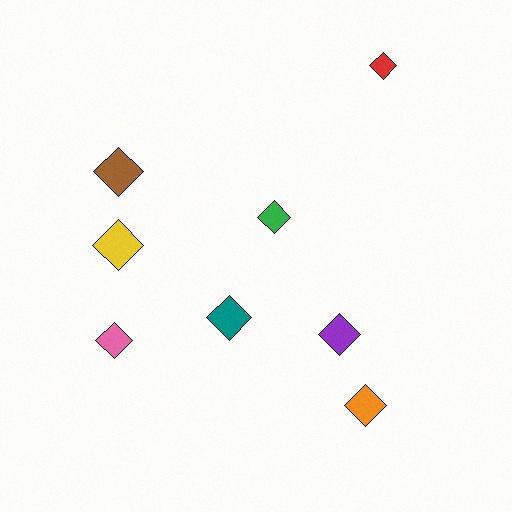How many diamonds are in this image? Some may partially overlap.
There are 8 diamonds.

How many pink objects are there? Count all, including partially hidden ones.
There is 1 pink object.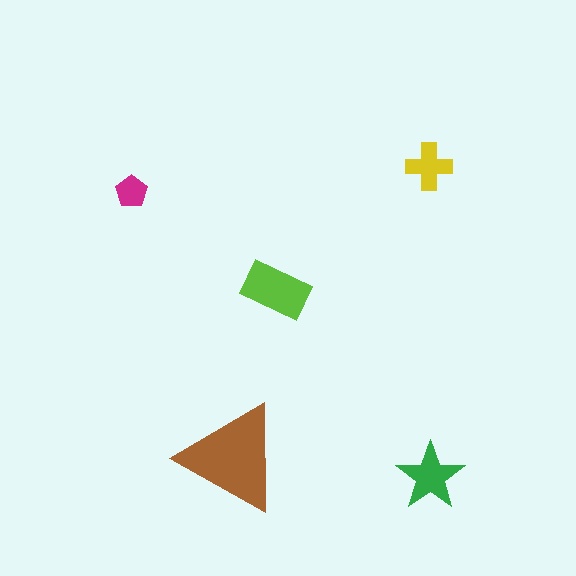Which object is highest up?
The yellow cross is topmost.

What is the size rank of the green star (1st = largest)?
3rd.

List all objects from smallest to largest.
The magenta pentagon, the yellow cross, the green star, the lime rectangle, the brown triangle.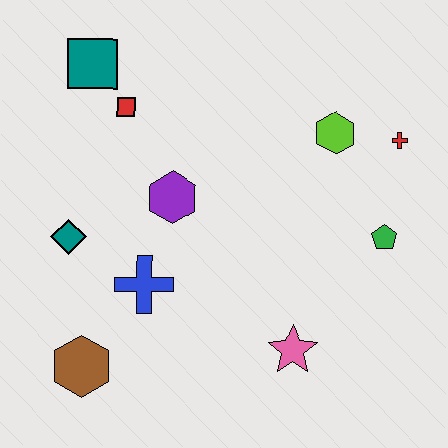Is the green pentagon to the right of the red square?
Yes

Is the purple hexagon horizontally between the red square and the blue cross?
No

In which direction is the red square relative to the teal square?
The red square is below the teal square.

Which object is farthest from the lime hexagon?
The brown hexagon is farthest from the lime hexagon.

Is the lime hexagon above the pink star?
Yes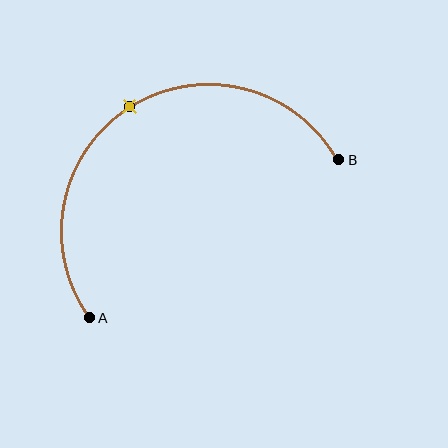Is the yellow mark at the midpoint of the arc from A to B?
Yes. The yellow mark lies on the arc at equal arc-length from both A and B — it is the arc midpoint.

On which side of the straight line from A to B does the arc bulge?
The arc bulges above the straight line connecting A and B.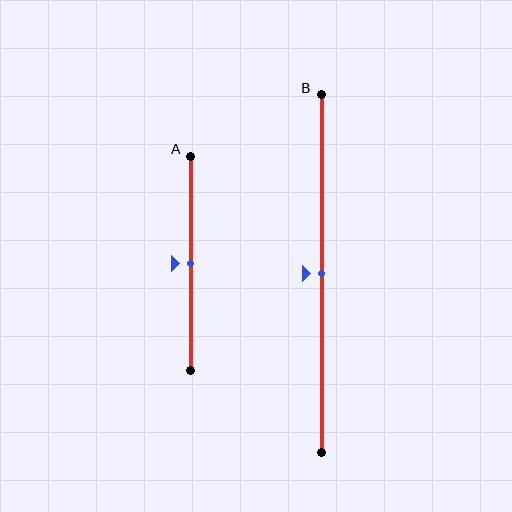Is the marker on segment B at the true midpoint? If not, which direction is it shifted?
Yes, the marker on segment B is at the true midpoint.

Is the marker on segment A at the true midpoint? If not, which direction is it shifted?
Yes, the marker on segment A is at the true midpoint.